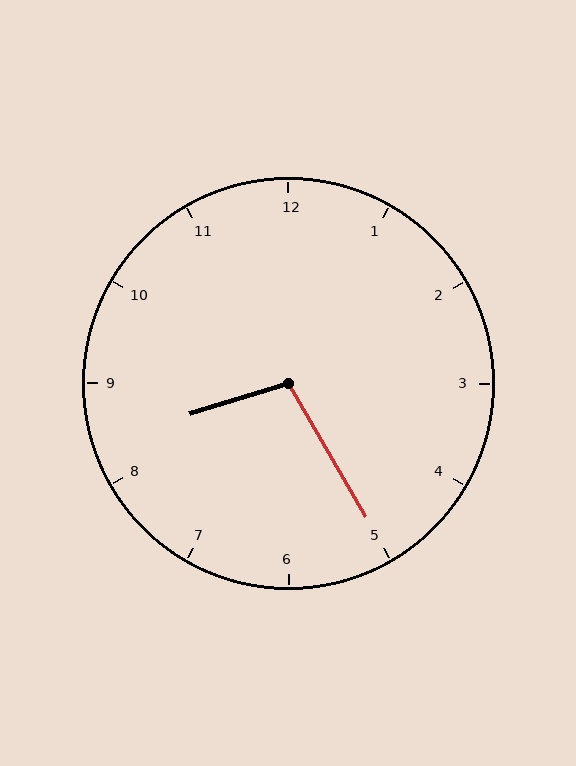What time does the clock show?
8:25.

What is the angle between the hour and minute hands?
Approximately 102 degrees.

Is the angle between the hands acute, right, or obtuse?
It is obtuse.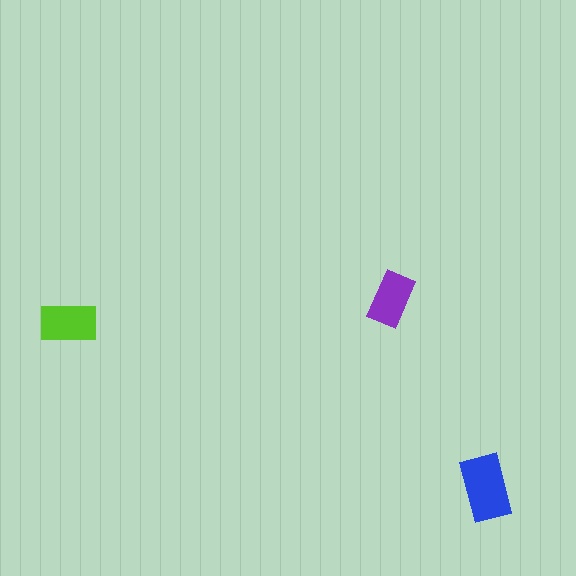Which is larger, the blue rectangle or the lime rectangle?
The blue one.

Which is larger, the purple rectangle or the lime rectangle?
The lime one.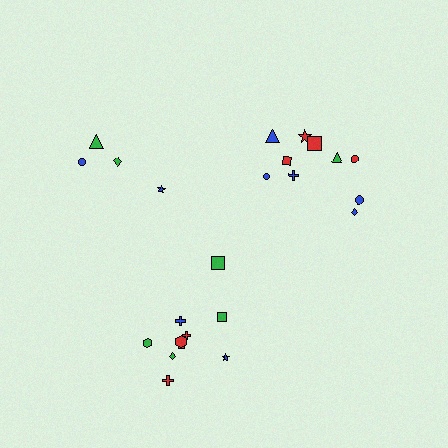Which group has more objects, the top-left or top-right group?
The top-right group.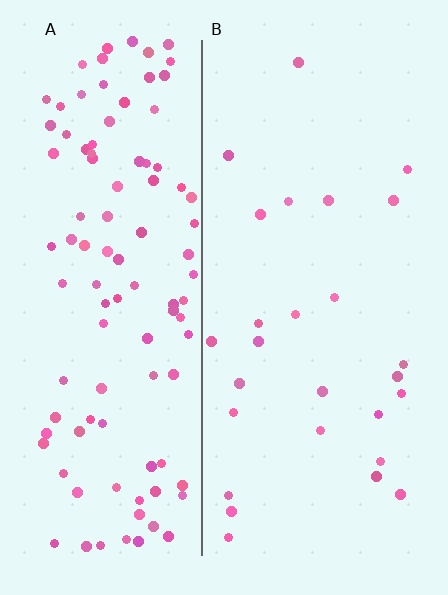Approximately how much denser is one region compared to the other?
Approximately 4.0× — region A over region B.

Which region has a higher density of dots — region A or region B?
A (the left).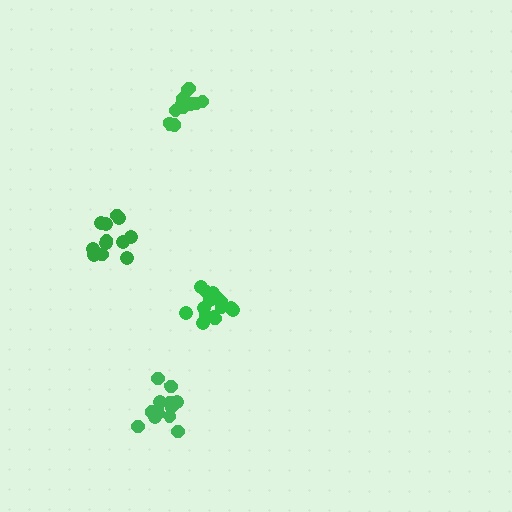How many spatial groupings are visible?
There are 4 spatial groupings.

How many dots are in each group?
Group 1: 12 dots, Group 2: 12 dots, Group 3: 13 dots, Group 4: 15 dots (52 total).